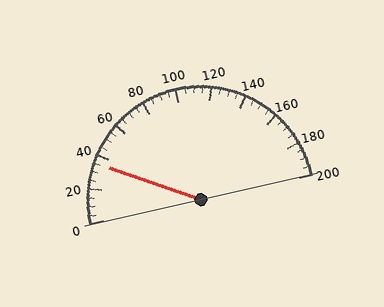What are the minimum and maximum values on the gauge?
The gauge ranges from 0 to 200.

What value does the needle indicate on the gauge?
The needle indicates approximately 35.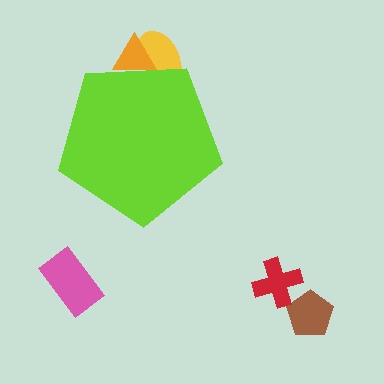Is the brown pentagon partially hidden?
No, the brown pentagon is fully visible.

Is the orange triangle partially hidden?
Yes, the orange triangle is partially hidden behind the lime pentagon.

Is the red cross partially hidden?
No, the red cross is fully visible.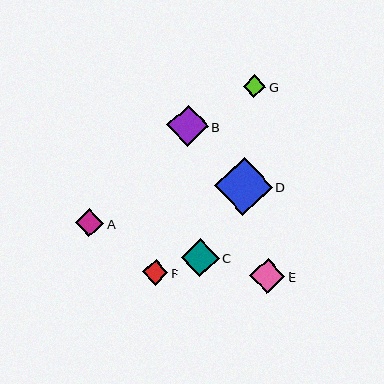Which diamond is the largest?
Diamond D is the largest with a size of approximately 58 pixels.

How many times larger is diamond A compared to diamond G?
Diamond A is approximately 1.3 times the size of diamond G.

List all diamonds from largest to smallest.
From largest to smallest: D, B, C, E, A, F, G.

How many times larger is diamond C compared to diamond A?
Diamond C is approximately 1.3 times the size of diamond A.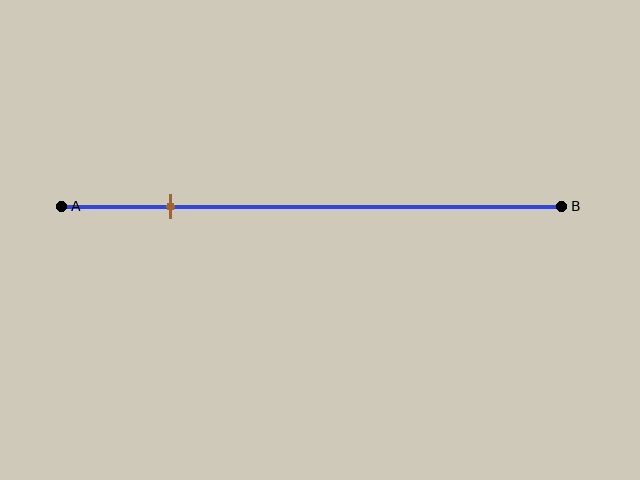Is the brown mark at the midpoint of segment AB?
No, the mark is at about 20% from A, not at the 50% midpoint.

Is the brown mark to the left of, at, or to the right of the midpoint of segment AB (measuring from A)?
The brown mark is to the left of the midpoint of segment AB.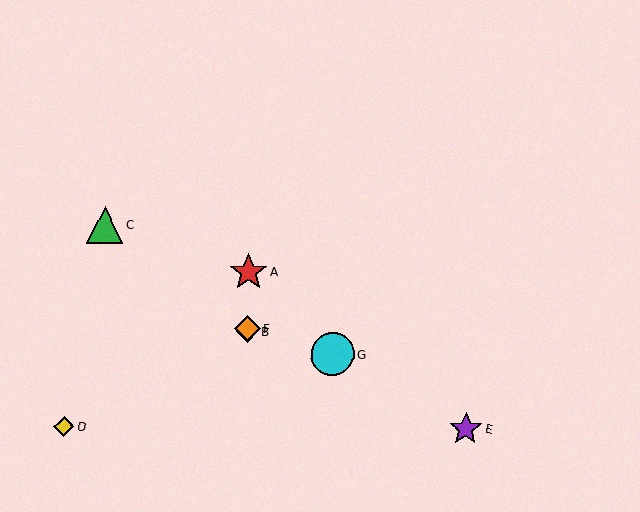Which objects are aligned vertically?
Objects A, B, F are aligned vertically.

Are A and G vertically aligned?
No, A is at x≈248 and G is at x≈332.